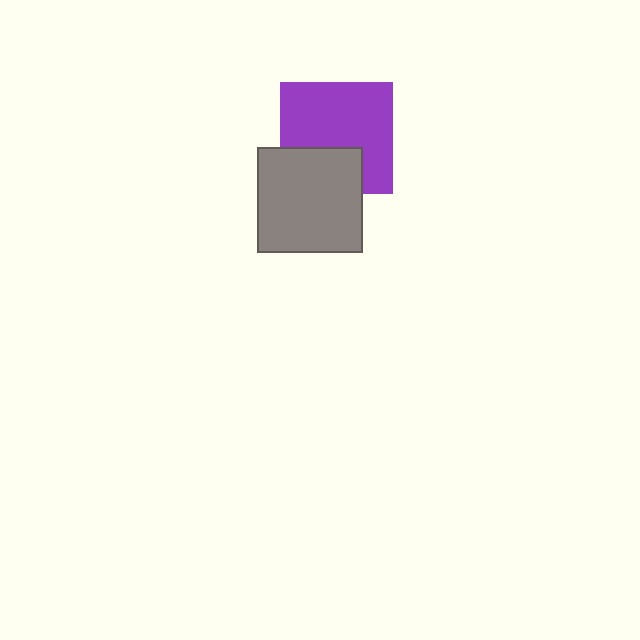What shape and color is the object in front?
The object in front is a gray square.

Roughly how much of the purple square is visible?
Most of it is visible (roughly 70%).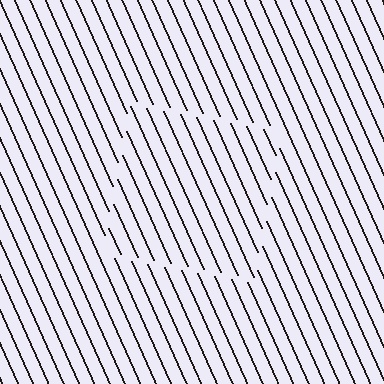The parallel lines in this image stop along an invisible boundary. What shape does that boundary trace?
An illusory square. The interior of the shape contains the same grating, shifted by half a period — the contour is defined by the phase discontinuity where line-ends from the inner and outer gratings abut.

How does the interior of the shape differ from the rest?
The interior of the shape contains the same grating, shifted by half a period — the contour is defined by the phase discontinuity where line-ends from the inner and outer gratings abut.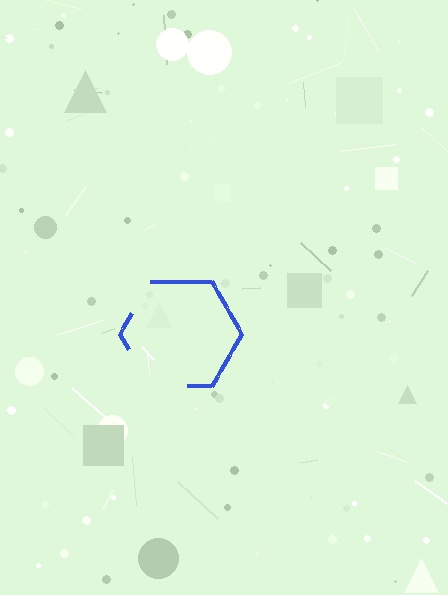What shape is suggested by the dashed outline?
The dashed outline suggests a hexagon.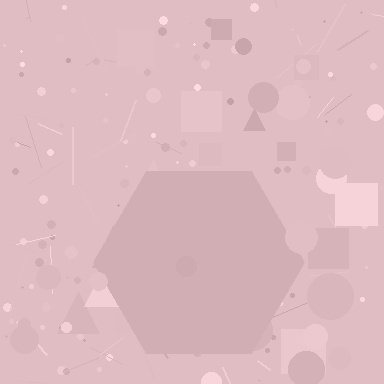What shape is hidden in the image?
A hexagon is hidden in the image.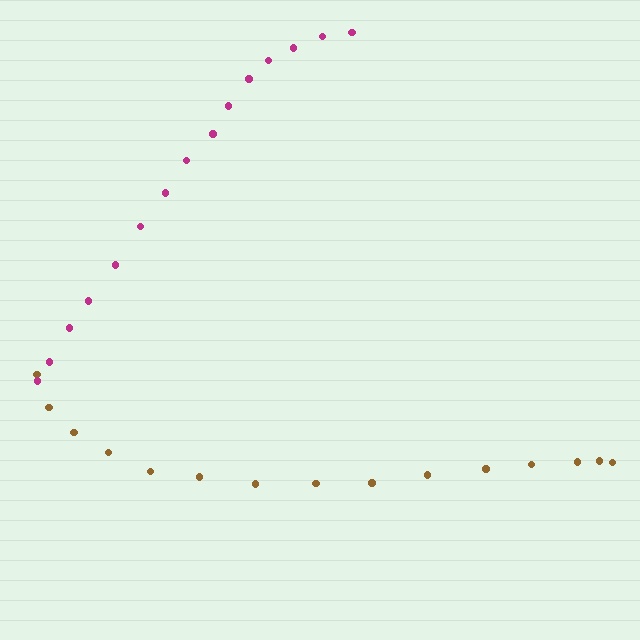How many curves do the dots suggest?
There are 2 distinct paths.